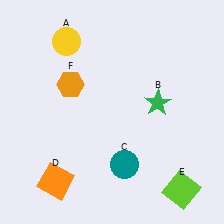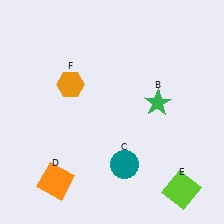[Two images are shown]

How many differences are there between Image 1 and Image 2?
There is 1 difference between the two images.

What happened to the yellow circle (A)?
The yellow circle (A) was removed in Image 2. It was in the top-left area of Image 1.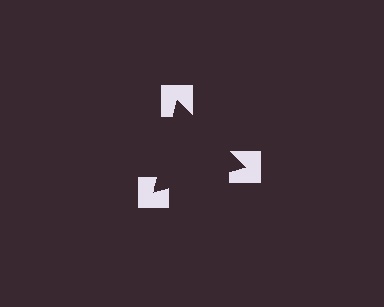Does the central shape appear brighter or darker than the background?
It typically appears slightly darker than the background, even though no actual brightness change is drawn.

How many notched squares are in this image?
There are 3 — one at each vertex of the illusory triangle.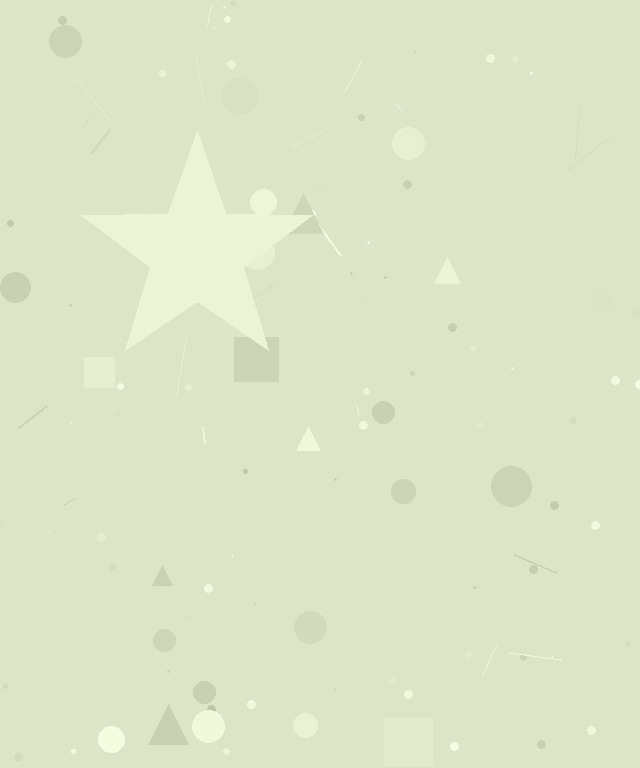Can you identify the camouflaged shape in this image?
The camouflaged shape is a star.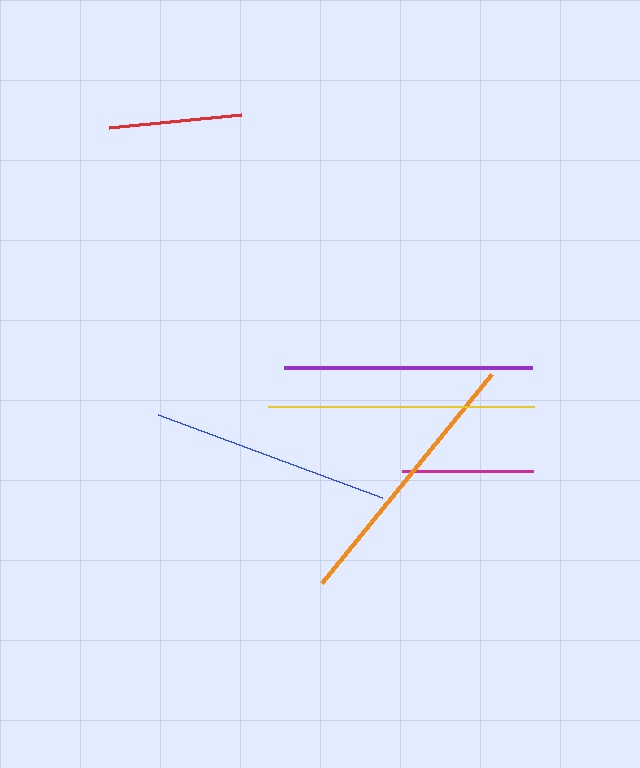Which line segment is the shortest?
The magenta line is the shortest at approximately 131 pixels.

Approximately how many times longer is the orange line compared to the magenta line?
The orange line is approximately 2.1 times the length of the magenta line.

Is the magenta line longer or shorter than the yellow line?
The yellow line is longer than the magenta line.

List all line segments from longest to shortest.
From longest to shortest: orange, yellow, purple, blue, red, magenta.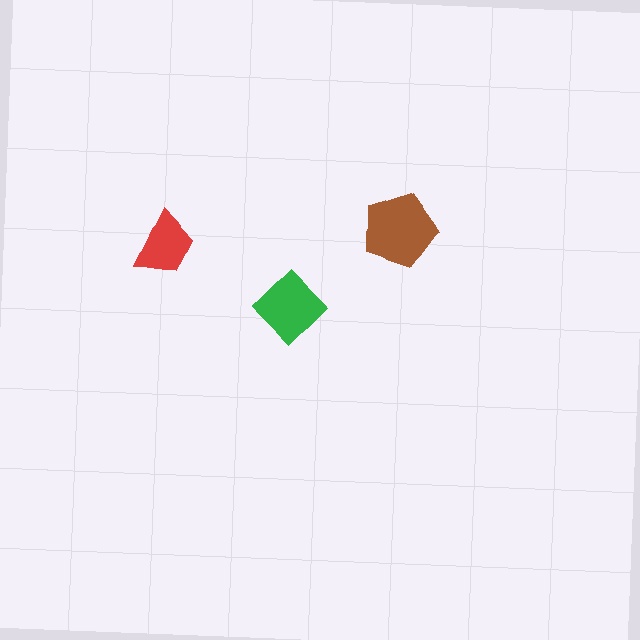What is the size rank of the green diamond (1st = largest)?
2nd.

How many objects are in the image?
There are 3 objects in the image.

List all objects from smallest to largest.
The red trapezoid, the green diamond, the brown pentagon.